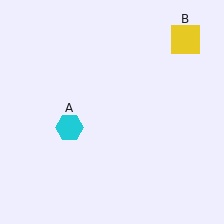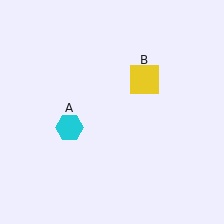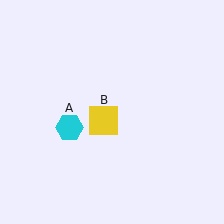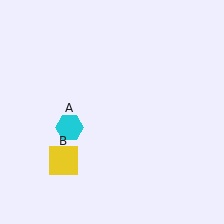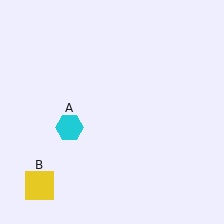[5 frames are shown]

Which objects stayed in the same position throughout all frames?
Cyan hexagon (object A) remained stationary.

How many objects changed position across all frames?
1 object changed position: yellow square (object B).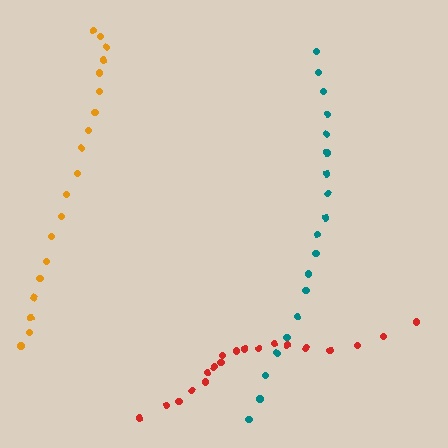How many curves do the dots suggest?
There are 3 distinct paths.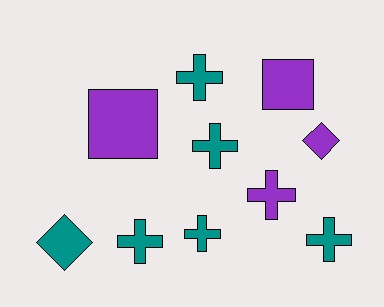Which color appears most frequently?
Teal, with 6 objects.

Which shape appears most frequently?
Cross, with 6 objects.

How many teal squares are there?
There are no teal squares.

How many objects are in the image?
There are 10 objects.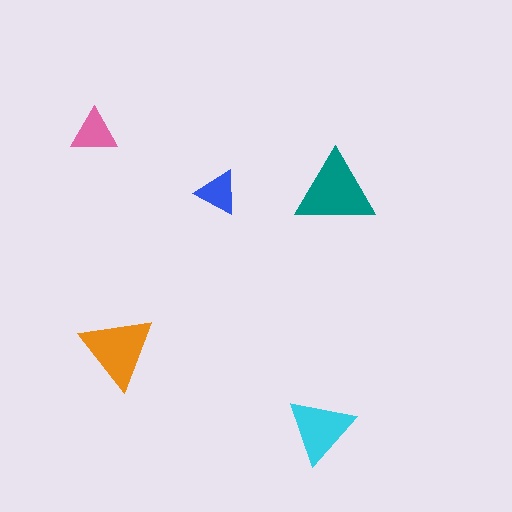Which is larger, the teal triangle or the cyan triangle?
The teal one.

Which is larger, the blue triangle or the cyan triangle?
The cyan one.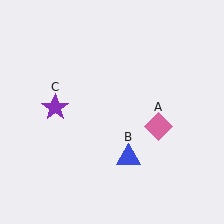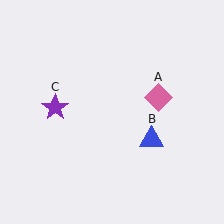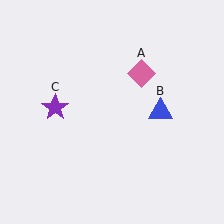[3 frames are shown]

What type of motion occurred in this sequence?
The pink diamond (object A), blue triangle (object B) rotated counterclockwise around the center of the scene.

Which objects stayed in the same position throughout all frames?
Purple star (object C) remained stationary.